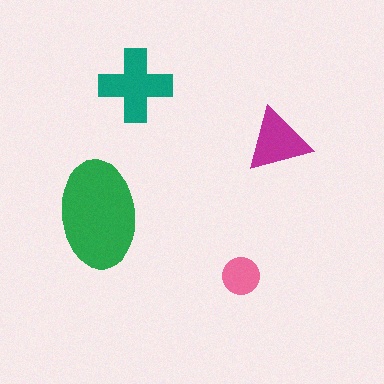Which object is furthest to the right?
The magenta triangle is rightmost.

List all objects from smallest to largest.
The pink circle, the magenta triangle, the teal cross, the green ellipse.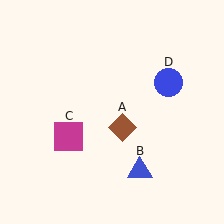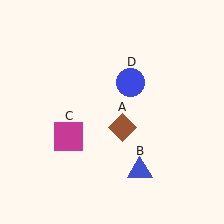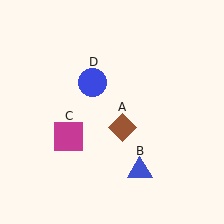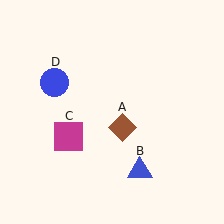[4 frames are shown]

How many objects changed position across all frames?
1 object changed position: blue circle (object D).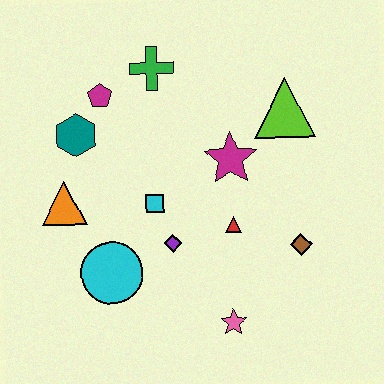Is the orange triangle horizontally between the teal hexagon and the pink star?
No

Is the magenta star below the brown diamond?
No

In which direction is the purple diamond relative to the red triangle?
The purple diamond is to the left of the red triangle.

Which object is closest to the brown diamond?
The red triangle is closest to the brown diamond.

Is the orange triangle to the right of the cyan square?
No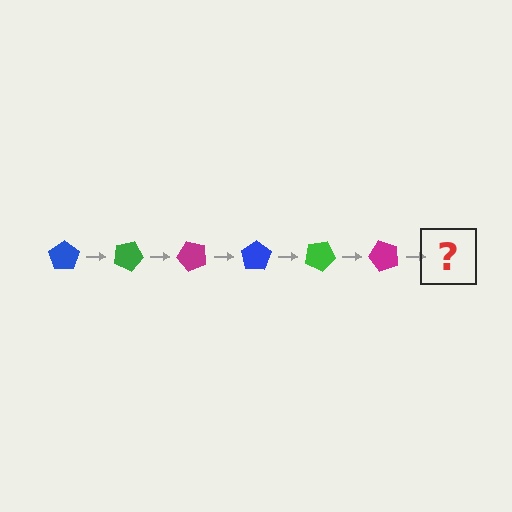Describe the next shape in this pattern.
It should be a blue pentagon, rotated 150 degrees from the start.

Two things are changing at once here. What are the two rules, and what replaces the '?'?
The two rules are that it rotates 25 degrees each step and the color cycles through blue, green, and magenta. The '?' should be a blue pentagon, rotated 150 degrees from the start.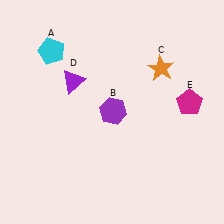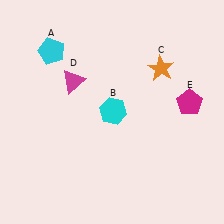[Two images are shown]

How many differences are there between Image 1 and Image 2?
There are 2 differences between the two images.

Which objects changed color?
B changed from purple to cyan. D changed from purple to magenta.